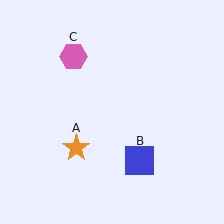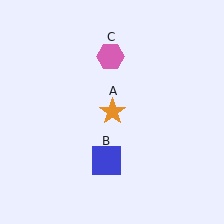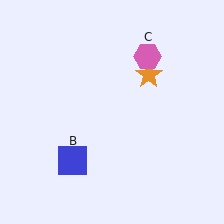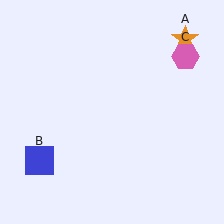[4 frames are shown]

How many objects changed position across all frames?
3 objects changed position: orange star (object A), blue square (object B), pink hexagon (object C).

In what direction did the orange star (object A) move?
The orange star (object A) moved up and to the right.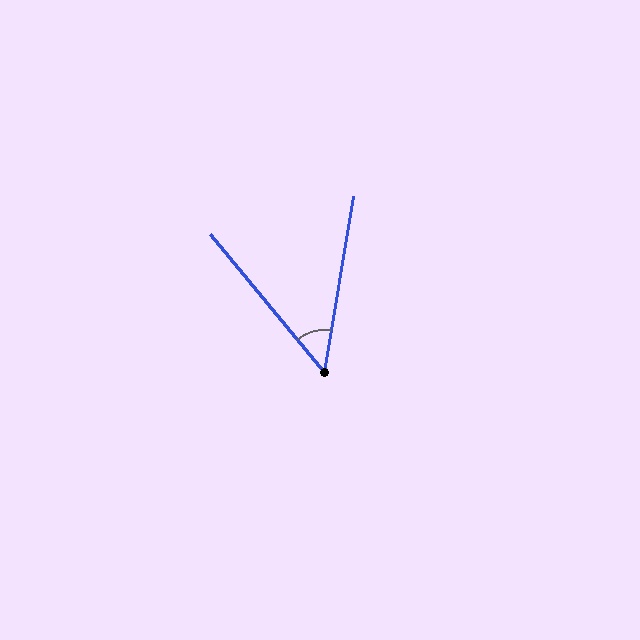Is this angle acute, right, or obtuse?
It is acute.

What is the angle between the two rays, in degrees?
Approximately 49 degrees.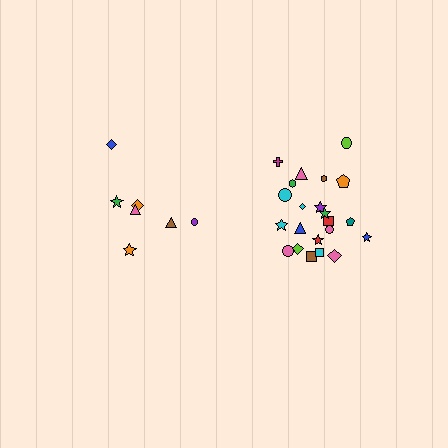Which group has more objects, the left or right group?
The right group.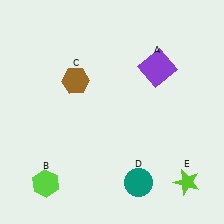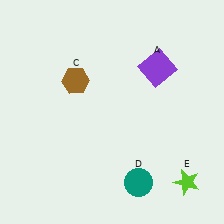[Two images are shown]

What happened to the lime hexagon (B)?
The lime hexagon (B) was removed in Image 2. It was in the bottom-left area of Image 1.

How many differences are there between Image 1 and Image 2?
There is 1 difference between the two images.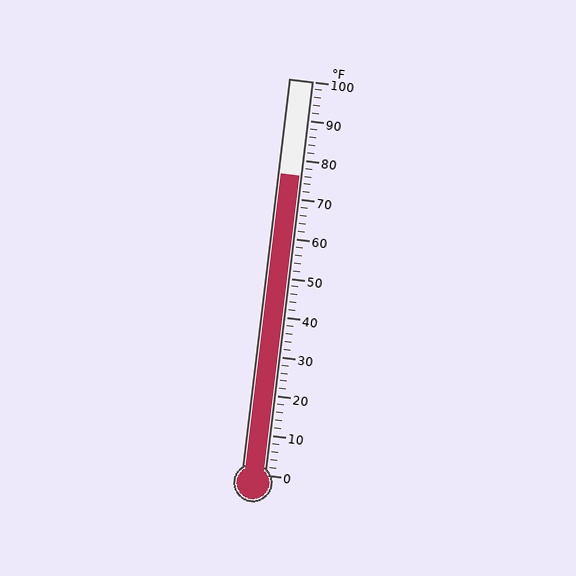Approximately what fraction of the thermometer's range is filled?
The thermometer is filled to approximately 75% of its range.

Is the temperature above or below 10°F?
The temperature is above 10°F.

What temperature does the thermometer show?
The thermometer shows approximately 76°F.